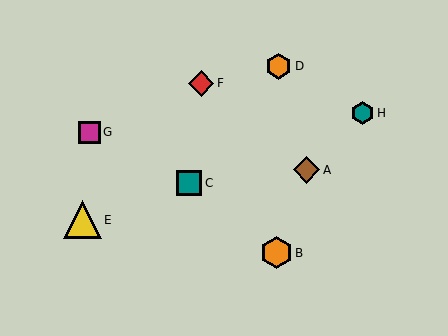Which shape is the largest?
The yellow triangle (labeled E) is the largest.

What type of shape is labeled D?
Shape D is an orange hexagon.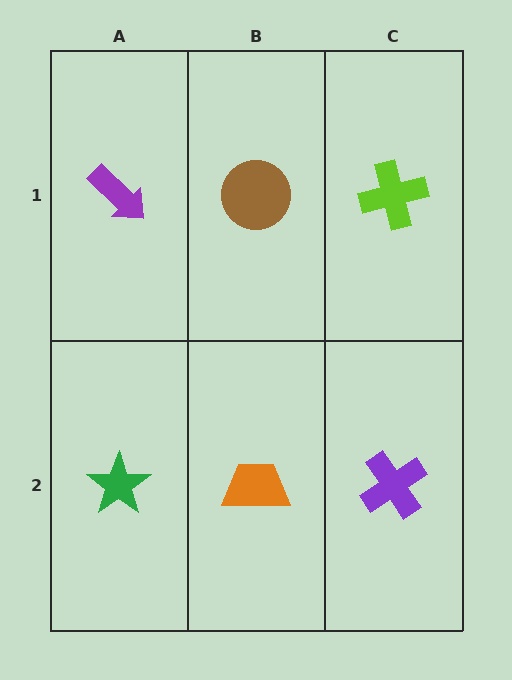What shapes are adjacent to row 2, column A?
A purple arrow (row 1, column A), an orange trapezoid (row 2, column B).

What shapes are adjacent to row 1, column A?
A green star (row 2, column A), a brown circle (row 1, column B).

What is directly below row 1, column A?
A green star.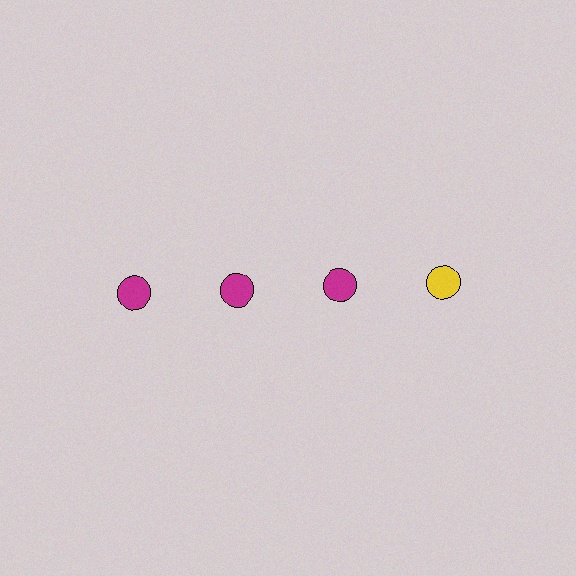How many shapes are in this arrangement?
There are 4 shapes arranged in a grid pattern.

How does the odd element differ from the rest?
It has a different color: yellow instead of magenta.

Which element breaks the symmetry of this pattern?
The yellow circle in the top row, second from right column breaks the symmetry. All other shapes are magenta circles.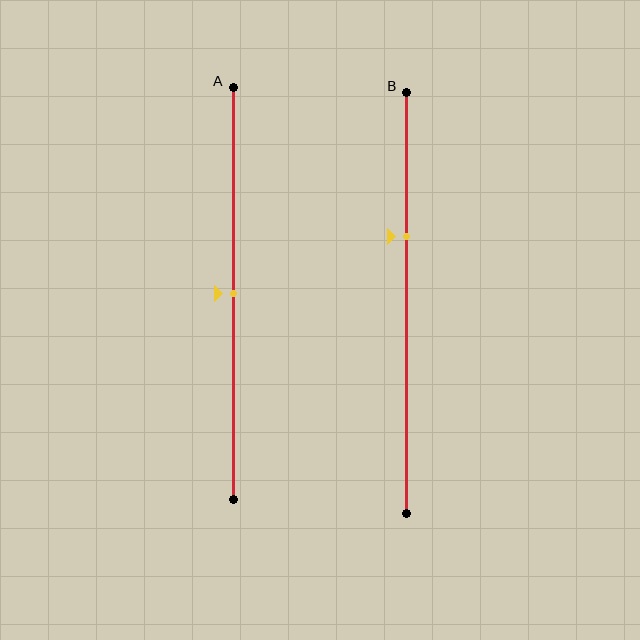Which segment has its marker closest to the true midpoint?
Segment A has its marker closest to the true midpoint.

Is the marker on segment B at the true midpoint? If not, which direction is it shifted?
No, the marker on segment B is shifted upward by about 16% of the segment length.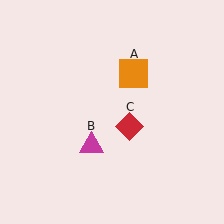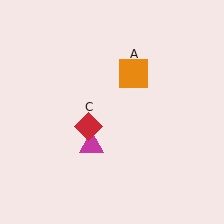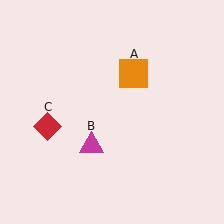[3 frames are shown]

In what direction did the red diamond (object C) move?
The red diamond (object C) moved left.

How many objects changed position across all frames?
1 object changed position: red diamond (object C).